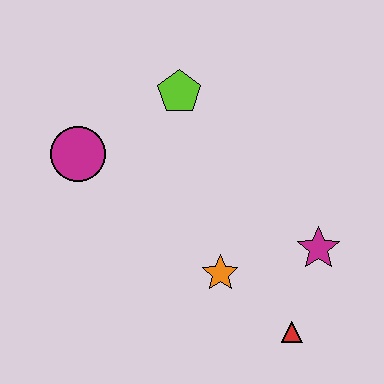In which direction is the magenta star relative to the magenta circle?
The magenta star is to the right of the magenta circle.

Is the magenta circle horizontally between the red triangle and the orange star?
No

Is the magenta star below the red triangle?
No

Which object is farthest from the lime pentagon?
The red triangle is farthest from the lime pentagon.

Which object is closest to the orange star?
The red triangle is closest to the orange star.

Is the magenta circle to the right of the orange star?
No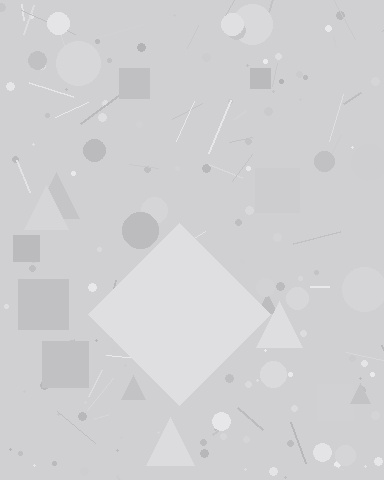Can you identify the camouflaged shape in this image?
The camouflaged shape is a diamond.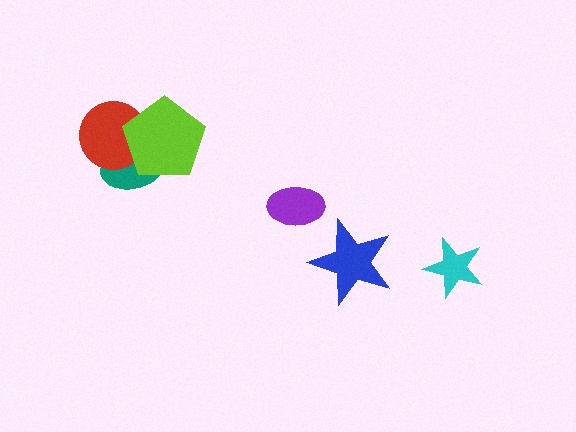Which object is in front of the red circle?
The lime pentagon is in front of the red circle.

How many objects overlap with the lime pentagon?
2 objects overlap with the lime pentagon.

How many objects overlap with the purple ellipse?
0 objects overlap with the purple ellipse.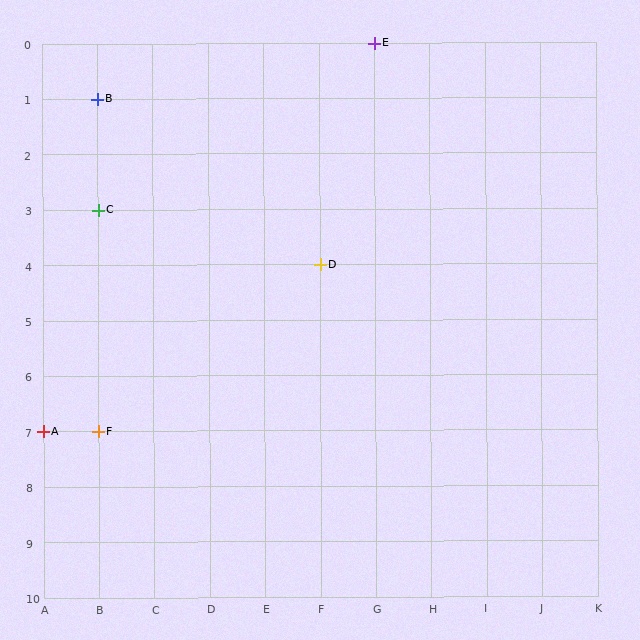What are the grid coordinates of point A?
Point A is at grid coordinates (A, 7).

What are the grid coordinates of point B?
Point B is at grid coordinates (B, 1).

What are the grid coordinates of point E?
Point E is at grid coordinates (G, 0).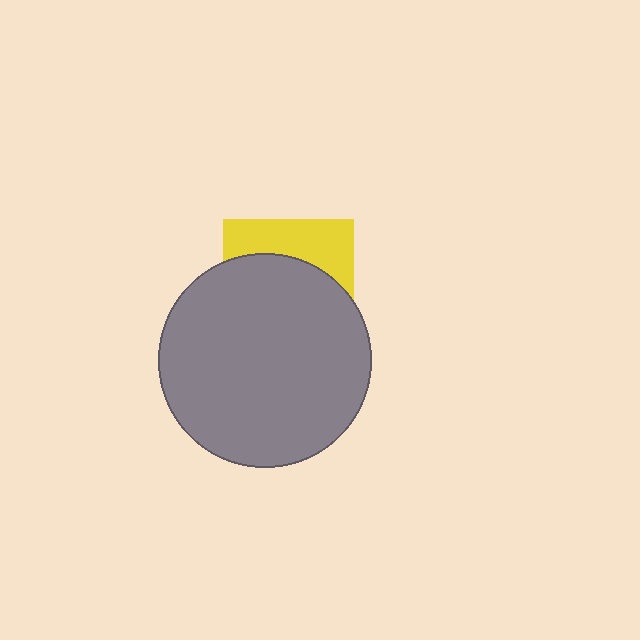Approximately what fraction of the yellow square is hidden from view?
Roughly 66% of the yellow square is hidden behind the gray circle.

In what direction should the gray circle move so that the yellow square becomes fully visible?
The gray circle should move down. That is the shortest direction to clear the overlap and leave the yellow square fully visible.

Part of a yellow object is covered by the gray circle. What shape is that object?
It is a square.